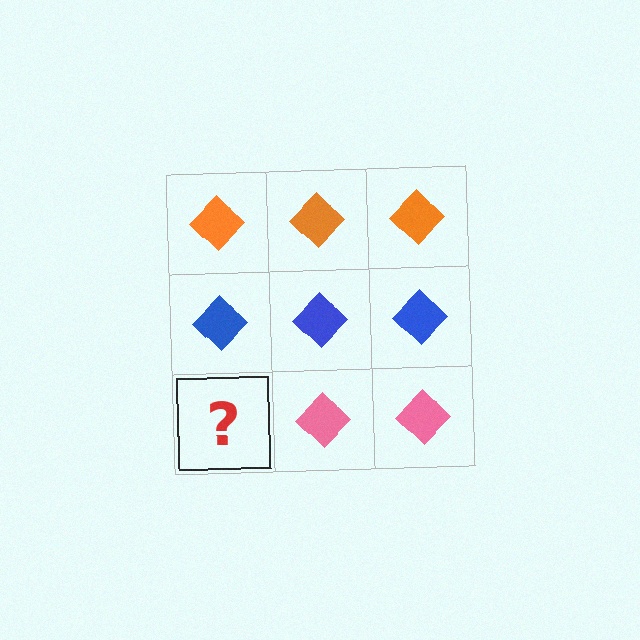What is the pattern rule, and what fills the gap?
The rule is that each row has a consistent color. The gap should be filled with a pink diamond.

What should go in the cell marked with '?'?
The missing cell should contain a pink diamond.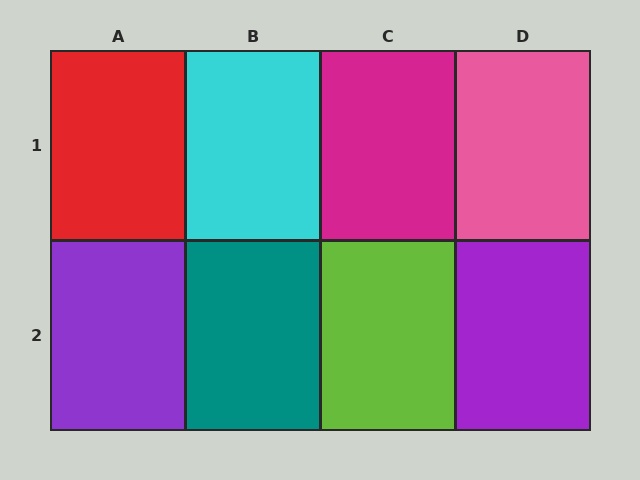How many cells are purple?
2 cells are purple.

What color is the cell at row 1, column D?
Pink.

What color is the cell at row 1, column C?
Magenta.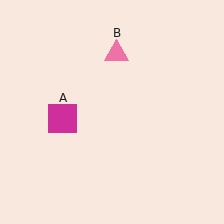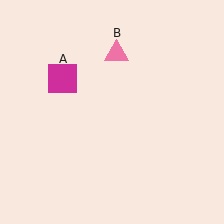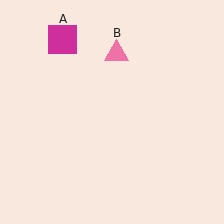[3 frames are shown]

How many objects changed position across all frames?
1 object changed position: magenta square (object A).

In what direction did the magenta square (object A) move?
The magenta square (object A) moved up.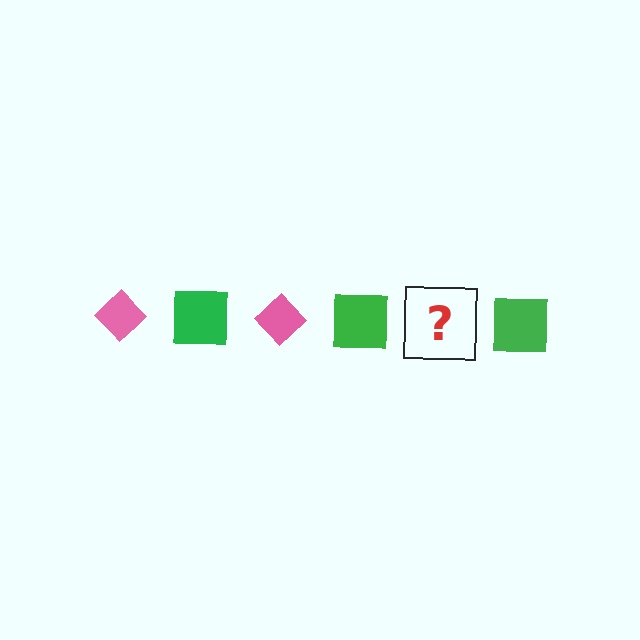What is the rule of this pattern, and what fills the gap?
The rule is that the pattern alternates between pink diamond and green square. The gap should be filled with a pink diamond.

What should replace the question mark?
The question mark should be replaced with a pink diamond.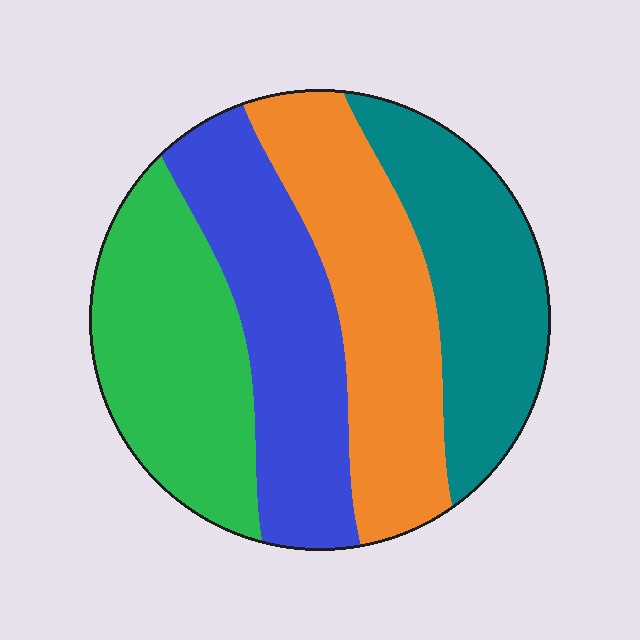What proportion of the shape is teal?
Teal takes up about one quarter (1/4) of the shape.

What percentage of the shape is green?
Green covers 25% of the shape.